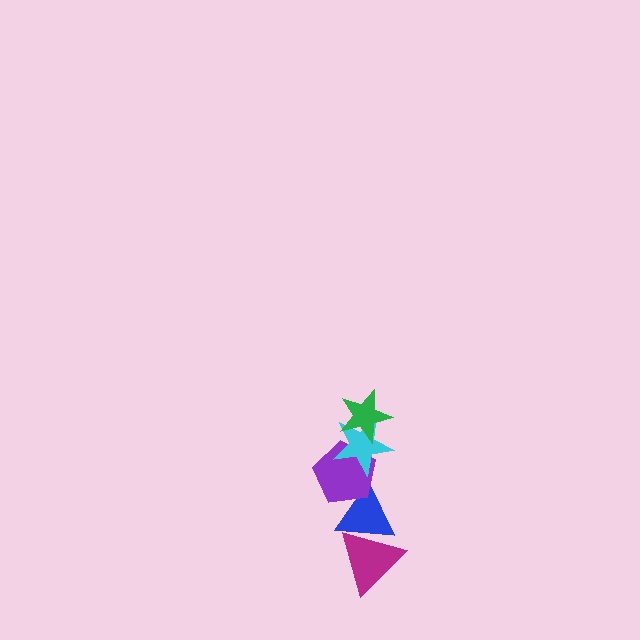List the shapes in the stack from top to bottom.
From top to bottom: the green star, the cyan star, the purple pentagon, the blue triangle, the magenta triangle.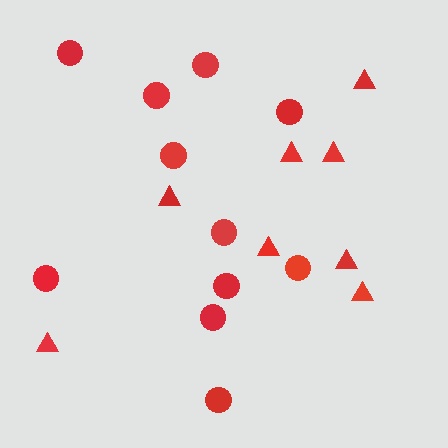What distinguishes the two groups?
There are 2 groups: one group of circles (11) and one group of triangles (8).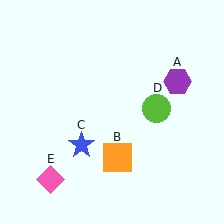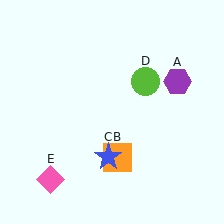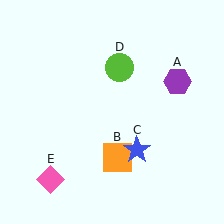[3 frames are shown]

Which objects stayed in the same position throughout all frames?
Purple hexagon (object A) and orange square (object B) and pink diamond (object E) remained stationary.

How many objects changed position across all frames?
2 objects changed position: blue star (object C), lime circle (object D).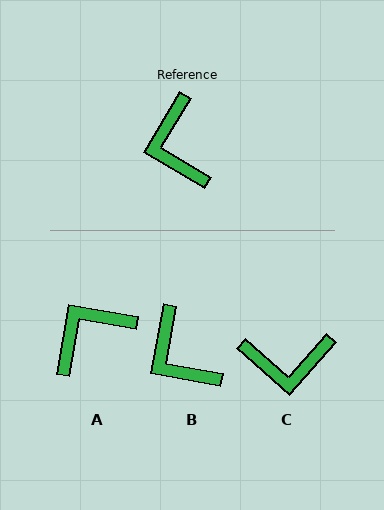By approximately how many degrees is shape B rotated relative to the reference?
Approximately 21 degrees counter-clockwise.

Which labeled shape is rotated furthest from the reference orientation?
C, about 79 degrees away.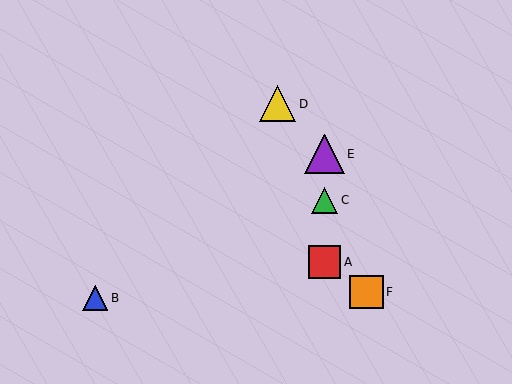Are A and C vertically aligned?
Yes, both are at x≈324.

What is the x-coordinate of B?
Object B is at x≈95.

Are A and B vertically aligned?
No, A is at x≈324 and B is at x≈95.